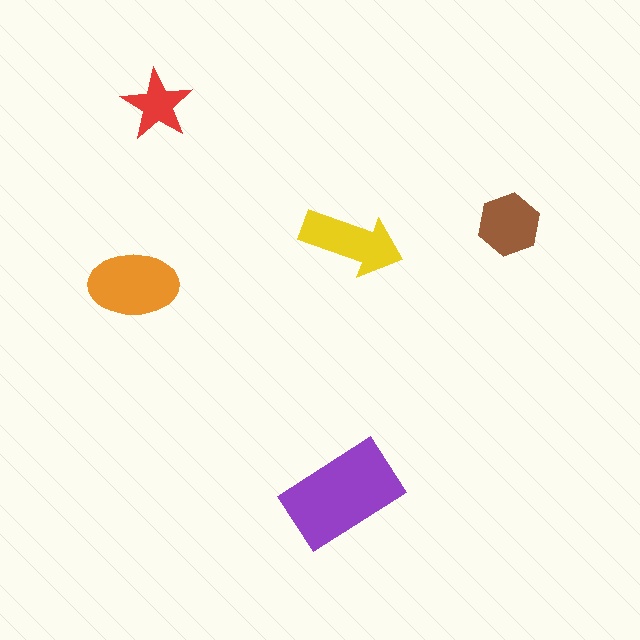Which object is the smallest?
The red star.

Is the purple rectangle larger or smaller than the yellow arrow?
Larger.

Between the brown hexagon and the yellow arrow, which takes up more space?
The yellow arrow.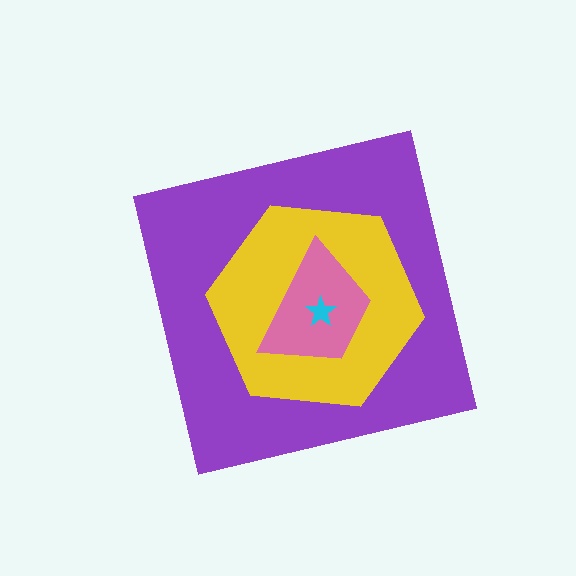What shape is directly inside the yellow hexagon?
The pink trapezoid.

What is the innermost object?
The cyan star.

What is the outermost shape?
The purple square.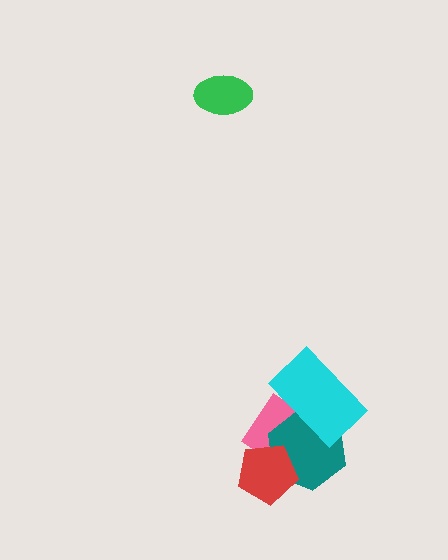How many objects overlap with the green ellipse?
0 objects overlap with the green ellipse.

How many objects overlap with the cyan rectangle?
2 objects overlap with the cyan rectangle.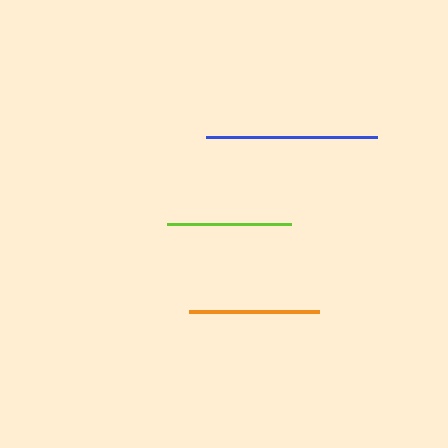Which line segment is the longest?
The blue line is the longest at approximately 171 pixels.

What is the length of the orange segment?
The orange segment is approximately 130 pixels long.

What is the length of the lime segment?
The lime segment is approximately 123 pixels long.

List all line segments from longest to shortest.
From longest to shortest: blue, orange, lime.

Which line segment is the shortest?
The lime line is the shortest at approximately 123 pixels.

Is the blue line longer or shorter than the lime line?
The blue line is longer than the lime line.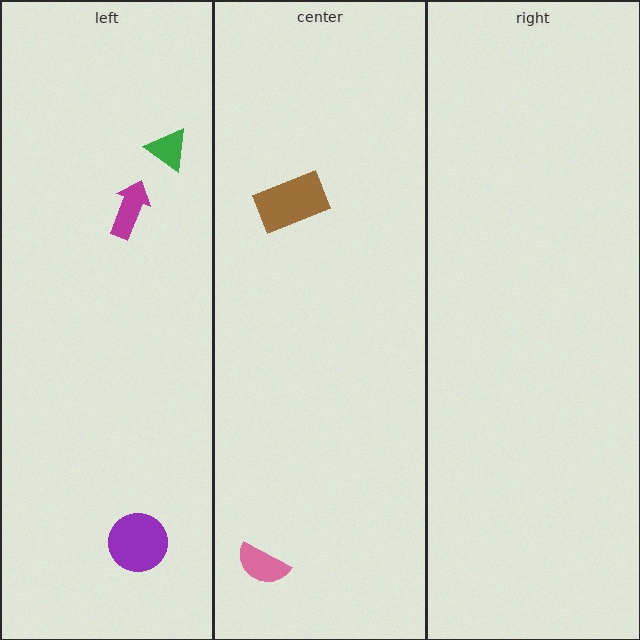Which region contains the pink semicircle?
The center region.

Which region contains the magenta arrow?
The left region.